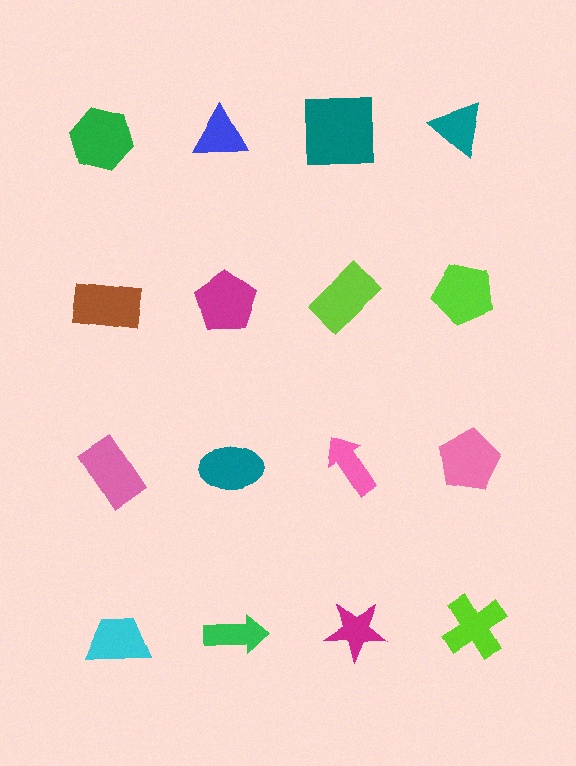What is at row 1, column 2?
A blue triangle.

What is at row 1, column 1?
A green hexagon.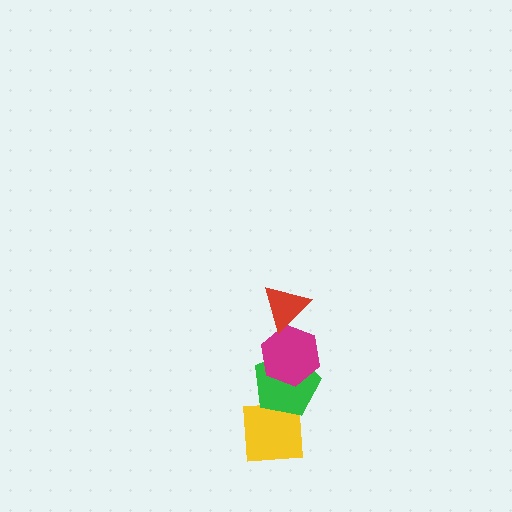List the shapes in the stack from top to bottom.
From top to bottom: the red triangle, the magenta hexagon, the green pentagon, the yellow square.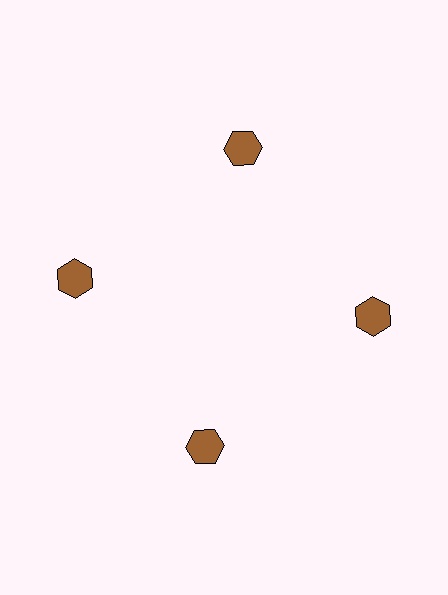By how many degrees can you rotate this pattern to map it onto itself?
The pattern maps onto itself every 90 degrees of rotation.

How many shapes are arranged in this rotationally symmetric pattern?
There are 4 shapes, arranged in 4 groups of 1.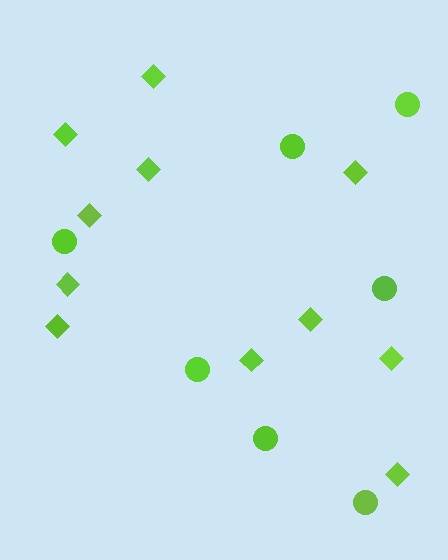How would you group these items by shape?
There are 2 groups: one group of diamonds (11) and one group of circles (7).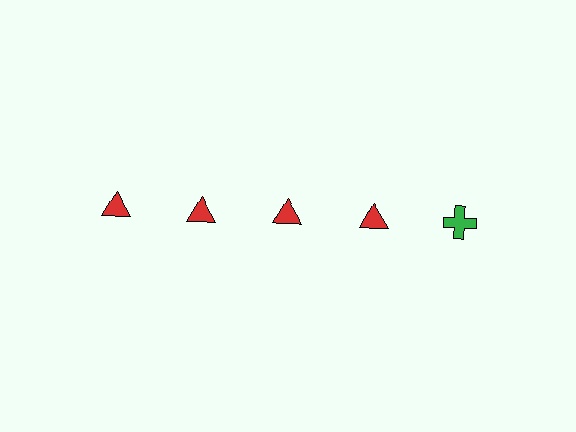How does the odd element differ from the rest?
It differs in both color (green instead of red) and shape (cross instead of triangle).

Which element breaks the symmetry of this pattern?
The green cross in the top row, rightmost column breaks the symmetry. All other shapes are red triangles.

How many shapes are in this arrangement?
There are 5 shapes arranged in a grid pattern.